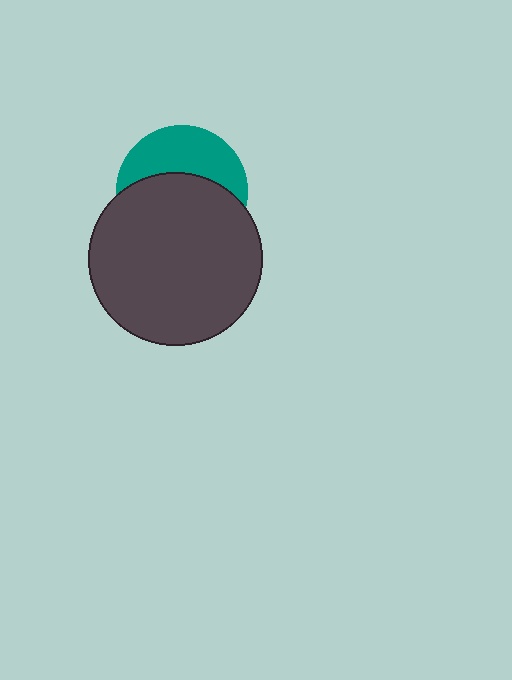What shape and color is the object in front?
The object in front is a dark gray circle.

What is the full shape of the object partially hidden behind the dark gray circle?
The partially hidden object is a teal circle.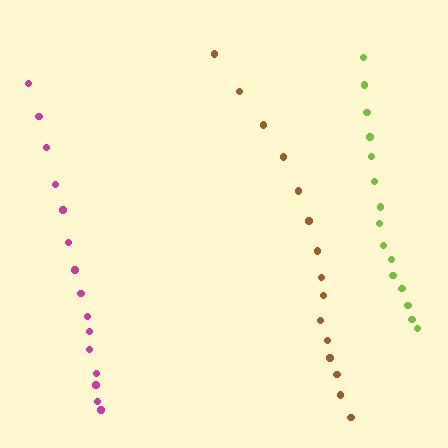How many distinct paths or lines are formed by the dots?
There are 3 distinct paths.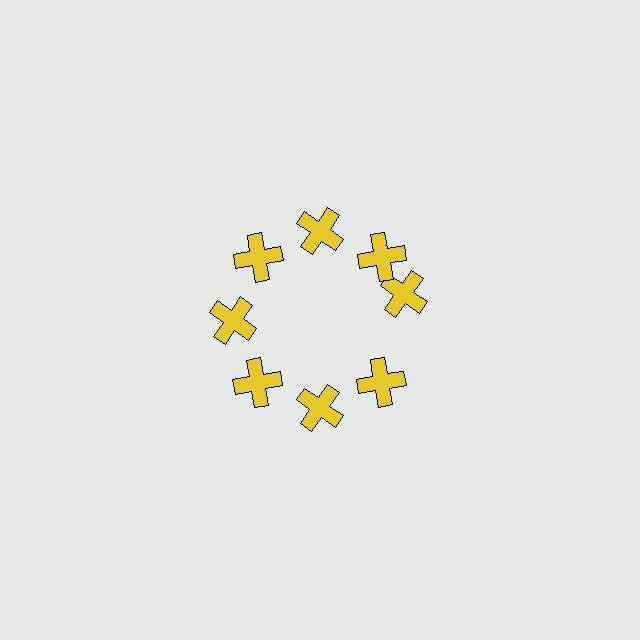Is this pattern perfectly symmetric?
No. The 8 yellow crosses are arranged in a ring, but one element near the 3 o'clock position is rotated out of alignment along the ring, breaking the 8-fold rotational symmetry.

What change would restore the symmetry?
The symmetry would be restored by rotating it back into even spacing with its neighbors so that all 8 crosses sit at equal angles and equal distance from the center.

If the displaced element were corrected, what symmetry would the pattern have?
It would have 8-fold rotational symmetry — the pattern would map onto itself every 45 degrees.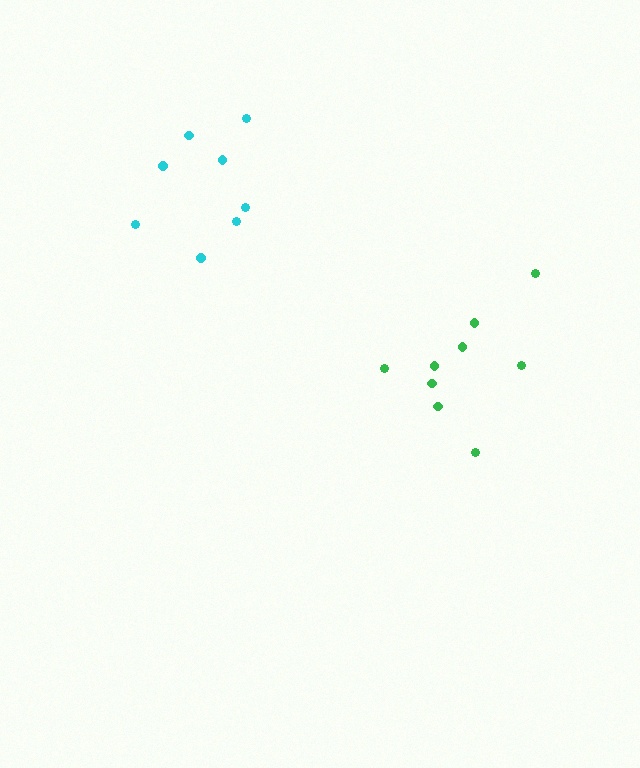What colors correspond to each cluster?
The clusters are colored: cyan, green.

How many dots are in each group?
Group 1: 8 dots, Group 2: 9 dots (17 total).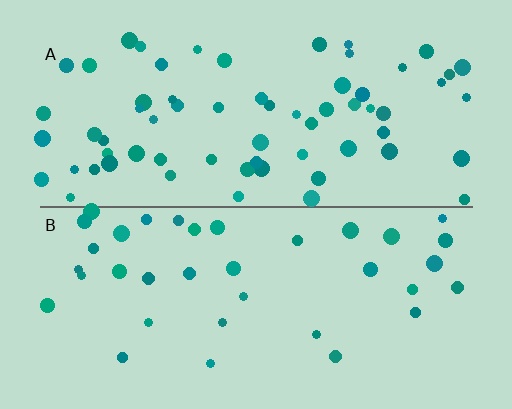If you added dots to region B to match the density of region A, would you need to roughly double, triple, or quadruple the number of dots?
Approximately double.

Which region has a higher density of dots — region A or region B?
A (the top).